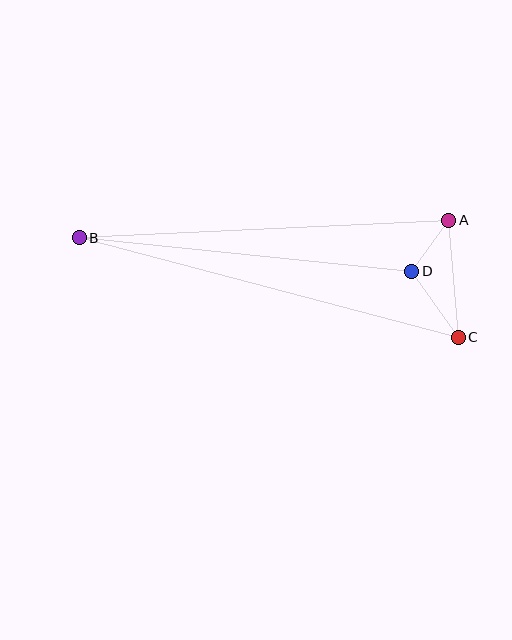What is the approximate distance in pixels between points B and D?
The distance between B and D is approximately 334 pixels.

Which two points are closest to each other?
Points A and D are closest to each other.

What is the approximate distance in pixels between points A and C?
The distance between A and C is approximately 117 pixels.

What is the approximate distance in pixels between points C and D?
The distance between C and D is approximately 81 pixels.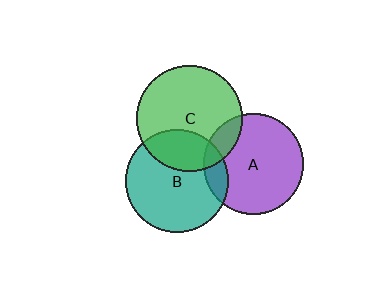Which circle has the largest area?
Circle C (green).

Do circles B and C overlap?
Yes.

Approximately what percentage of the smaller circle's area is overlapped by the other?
Approximately 30%.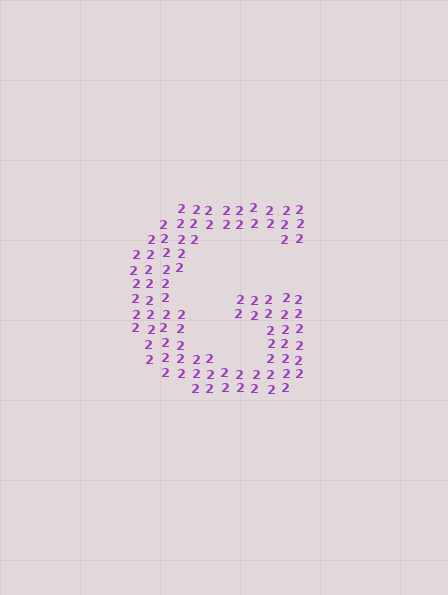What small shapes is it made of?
It is made of small digit 2's.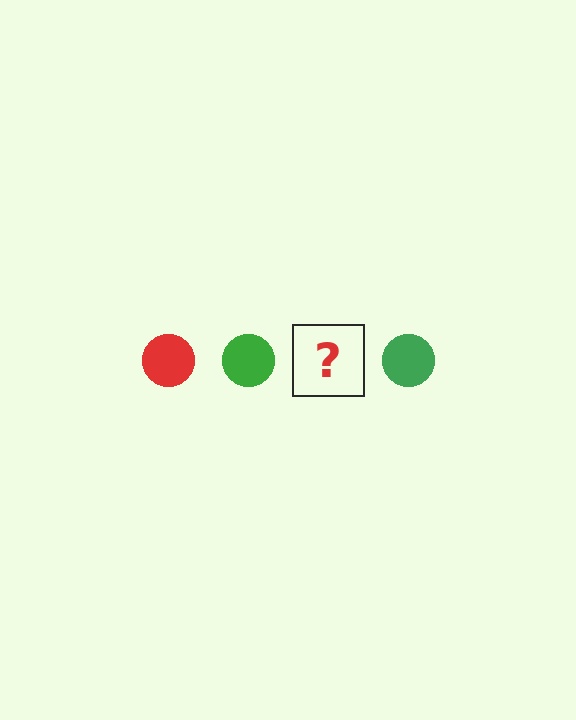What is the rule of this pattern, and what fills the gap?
The rule is that the pattern cycles through red, green circles. The gap should be filled with a red circle.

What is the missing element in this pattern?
The missing element is a red circle.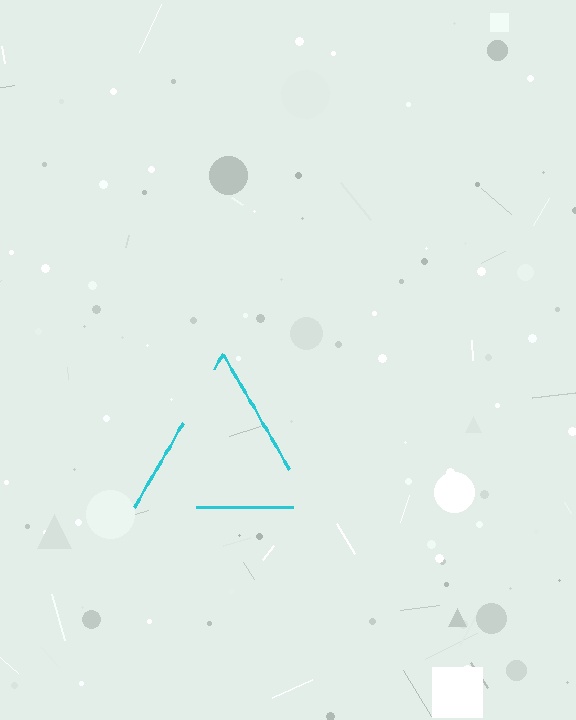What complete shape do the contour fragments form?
The contour fragments form a triangle.